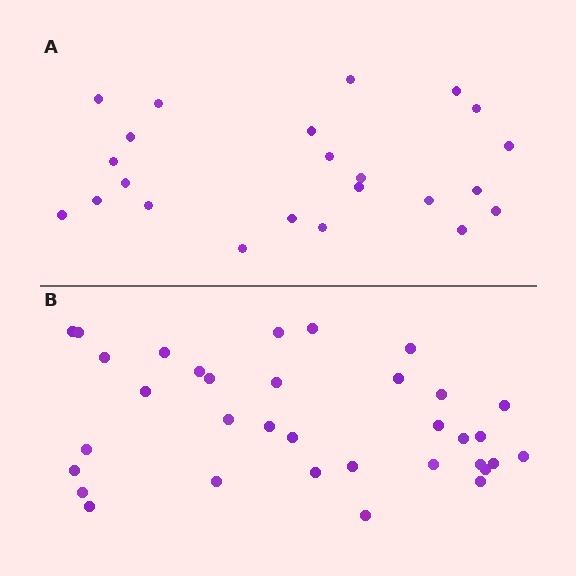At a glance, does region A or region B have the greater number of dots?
Region B (the bottom region) has more dots.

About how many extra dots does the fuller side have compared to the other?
Region B has roughly 12 or so more dots than region A.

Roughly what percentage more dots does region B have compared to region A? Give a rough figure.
About 50% more.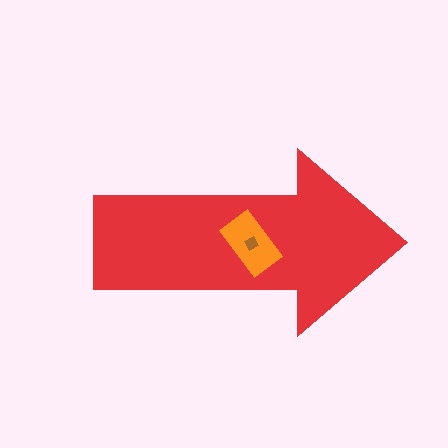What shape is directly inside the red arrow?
The orange rectangle.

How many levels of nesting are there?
3.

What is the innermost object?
The brown diamond.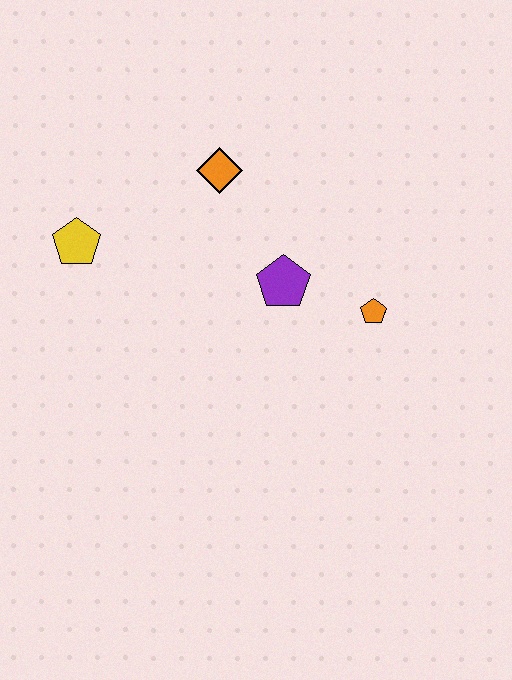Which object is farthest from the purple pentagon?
The yellow pentagon is farthest from the purple pentagon.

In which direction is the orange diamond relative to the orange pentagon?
The orange diamond is to the left of the orange pentagon.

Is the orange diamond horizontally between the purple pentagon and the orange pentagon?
No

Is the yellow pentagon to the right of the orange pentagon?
No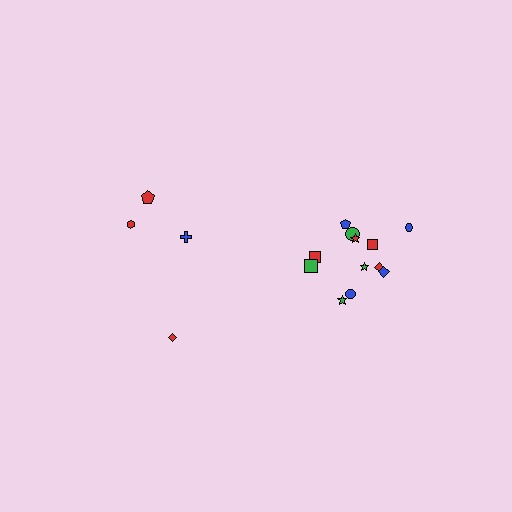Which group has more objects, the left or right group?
The right group.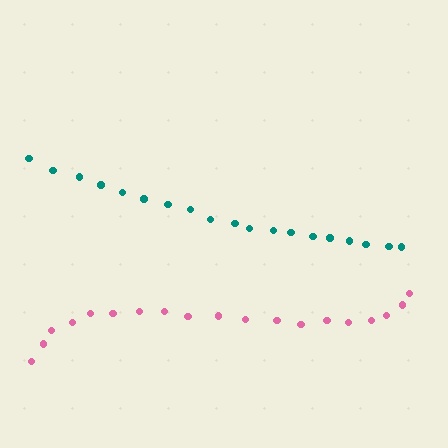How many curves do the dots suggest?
There are 2 distinct paths.